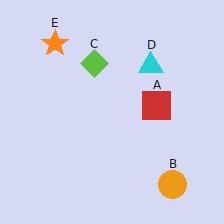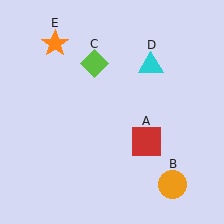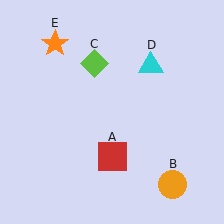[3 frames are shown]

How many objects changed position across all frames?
1 object changed position: red square (object A).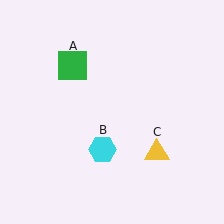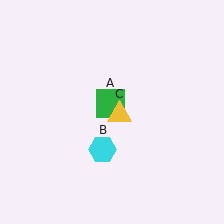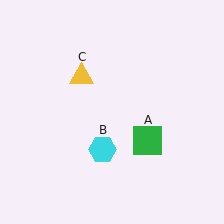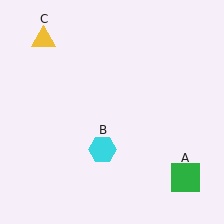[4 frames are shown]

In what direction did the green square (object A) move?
The green square (object A) moved down and to the right.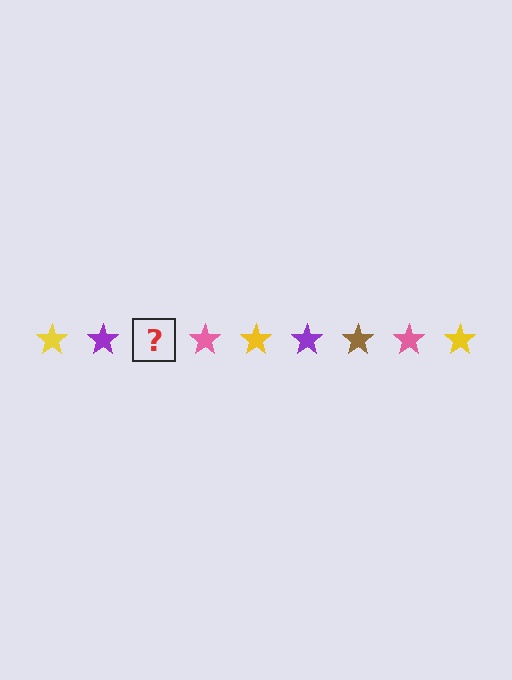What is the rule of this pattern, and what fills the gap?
The rule is that the pattern cycles through yellow, purple, brown, pink stars. The gap should be filled with a brown star.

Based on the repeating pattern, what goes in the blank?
The blank should be a brown star.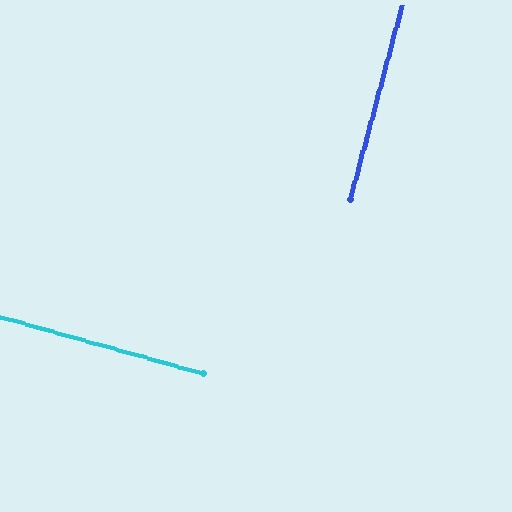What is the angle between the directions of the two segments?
Approximately 89 degrees.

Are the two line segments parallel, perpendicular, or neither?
Perpendicular — they meet at approximately 89°.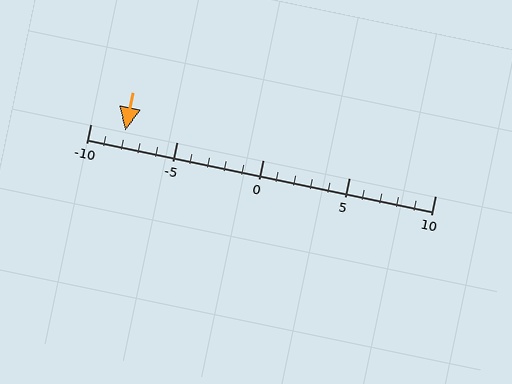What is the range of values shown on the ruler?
The ruler shows values from -10 to 10.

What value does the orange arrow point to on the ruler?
The orange arrow points to approximately -8.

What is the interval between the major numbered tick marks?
The major tick marks are spaced 5 units apart.